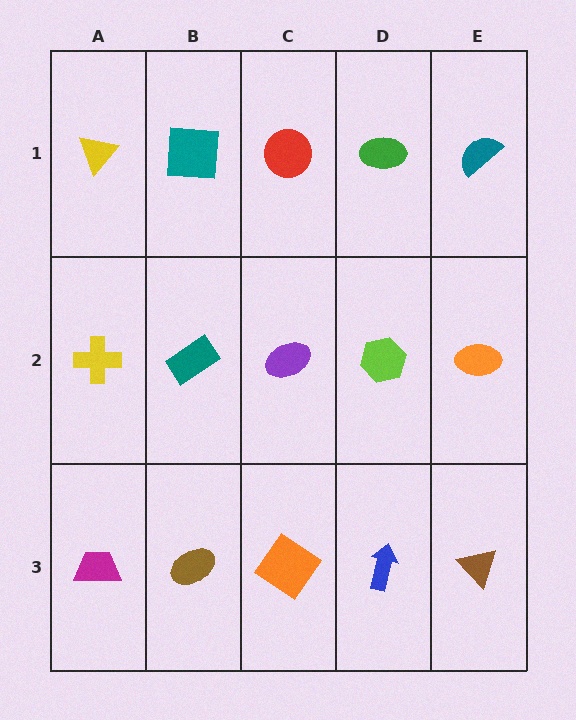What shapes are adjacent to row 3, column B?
A teal rectangle (row 2, column B), a magenta trapezoid (row 3, column A), an orange diamond (row 3, column C).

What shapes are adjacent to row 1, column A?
A yellow cross (row 2, column A), a teal square (row 1, column B).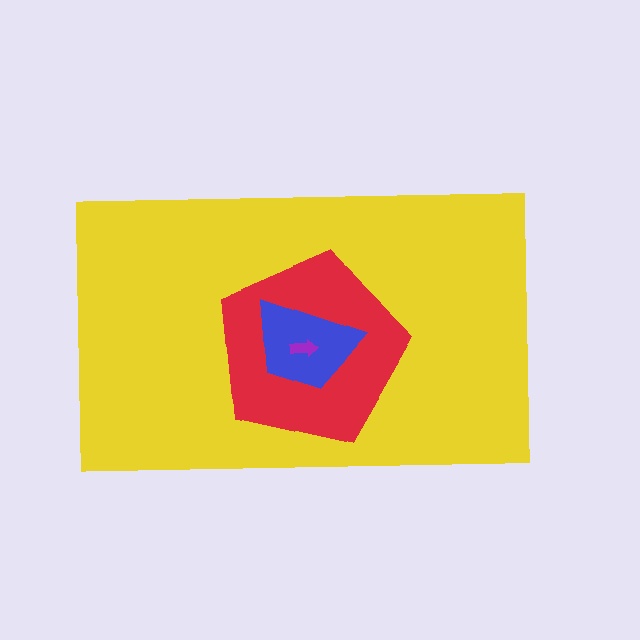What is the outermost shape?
The yellow rectangle.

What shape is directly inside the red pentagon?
The blue trapezoid.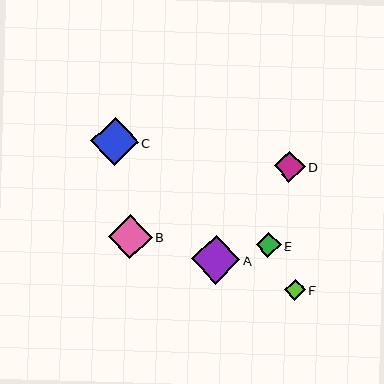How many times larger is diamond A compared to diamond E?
Diamond A is approximately 2.0 times the size of diamond E.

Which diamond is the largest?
Diamond A is the largest with a size of approximately 48 pixels.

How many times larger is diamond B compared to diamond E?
Diamond B is approximately 1.8 times the size of diamond E.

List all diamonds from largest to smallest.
From largest to smallest: A, C, B, D, E, F.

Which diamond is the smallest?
Diamond F is the smallest with a size of approximately 21 pixels.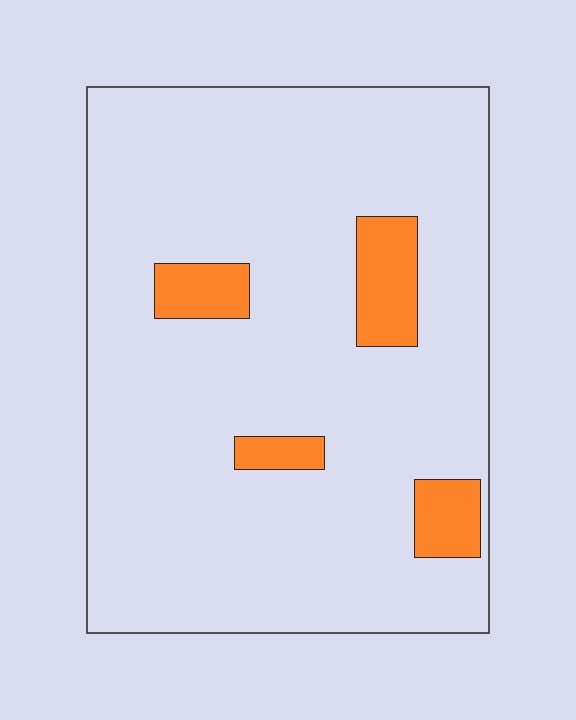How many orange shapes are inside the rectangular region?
4.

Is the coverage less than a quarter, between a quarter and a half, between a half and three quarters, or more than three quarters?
Less than a quarter.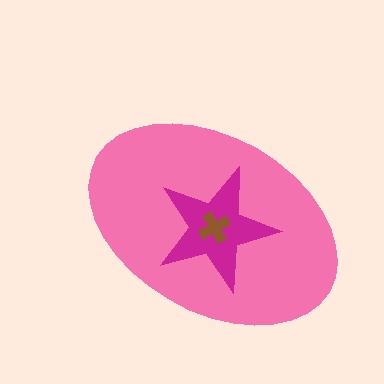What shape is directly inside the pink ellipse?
The magenta star.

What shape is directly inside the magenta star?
The brown cross.